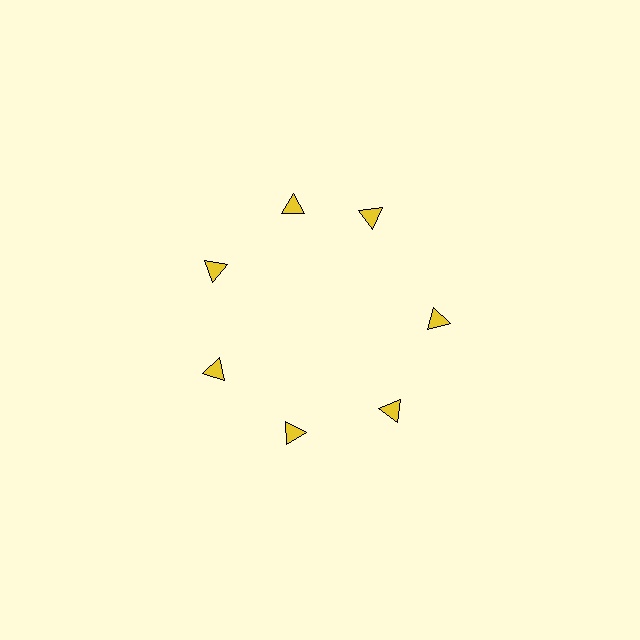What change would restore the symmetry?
The symmetry would be restored by rotating it back into even spacing with its neighbors so that all 7 triangles sit at equal angles and equal distance from the center.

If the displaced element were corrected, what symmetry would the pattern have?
It would have 7-fold rotational symmetry — the pattern would map onto itself every 51 degrees.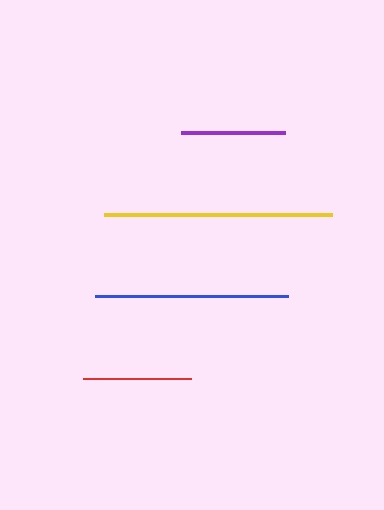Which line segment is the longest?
The yellow line is the longest at approximately 228 pixels.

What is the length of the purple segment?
The purple segment is approximately 105 pixels long.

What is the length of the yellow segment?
The yellow segment is approximately 228 pixels long.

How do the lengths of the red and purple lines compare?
The red and purple lines are approximately the same length.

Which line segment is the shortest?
The purple line is the shortest at approximately 105 pixels.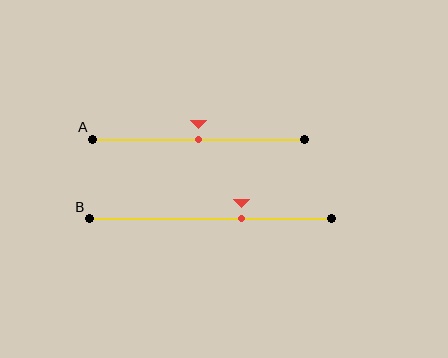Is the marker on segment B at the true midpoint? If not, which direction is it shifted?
No, the marker on segment B is shifted to the right by about 13% of the segment length.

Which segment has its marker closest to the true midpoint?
Segment A has its marker closest to the true midpoint.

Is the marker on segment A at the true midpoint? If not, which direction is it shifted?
Yes, the marker on segment A is at the true midpoint.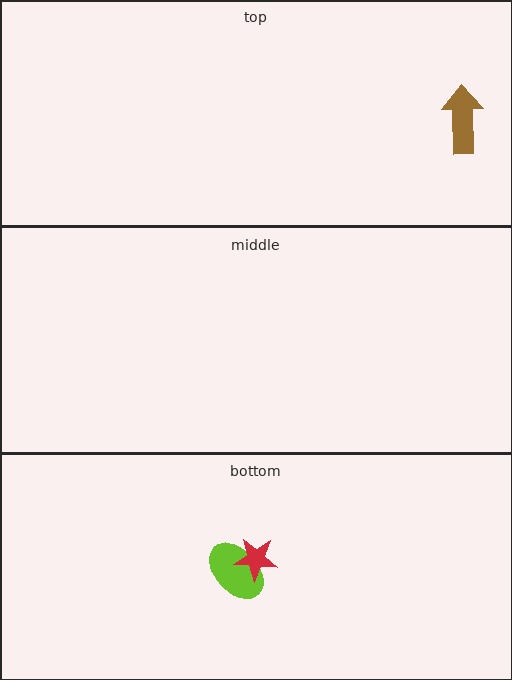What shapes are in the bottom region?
The lime ellipse, the red star.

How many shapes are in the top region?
1.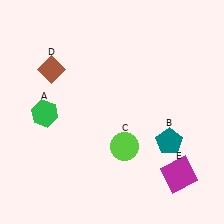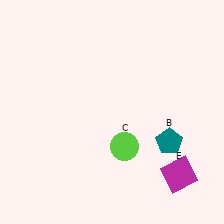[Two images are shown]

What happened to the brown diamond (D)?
The brown diamond (D) was removed in Image 2. It was in the top-left area of Image 1.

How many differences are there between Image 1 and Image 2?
There are 2 differences between the two images.